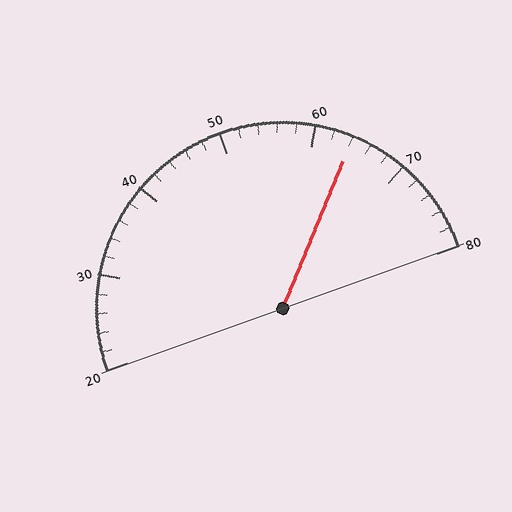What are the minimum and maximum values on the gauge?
The gauge ranges from 20 to 80.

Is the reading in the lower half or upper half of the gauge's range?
The reading is in the upper half of the range (20 to 80).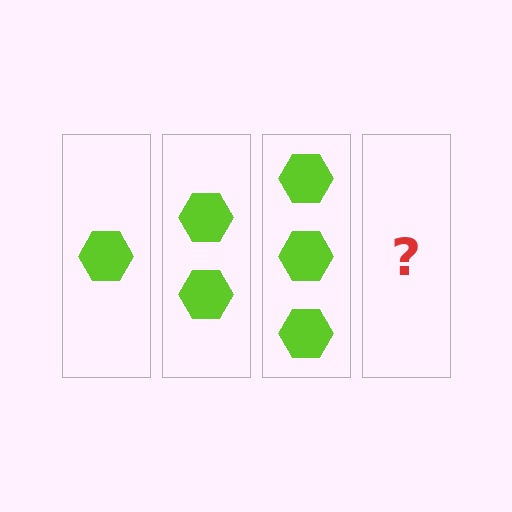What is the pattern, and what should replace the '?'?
The pattern is that each step adds one more hexagon. The '?' should be 4 hexagons.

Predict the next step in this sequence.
The next step is 4 hexagons.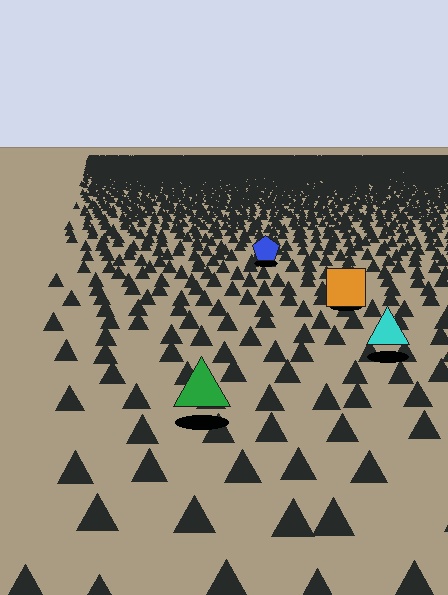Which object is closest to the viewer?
The green triangle is closest. The texture marks near it are larger and more spread out.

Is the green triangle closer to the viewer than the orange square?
Yes. The green triangle is closer — you can tell from the texture gradient: the ground texture is coarser near it.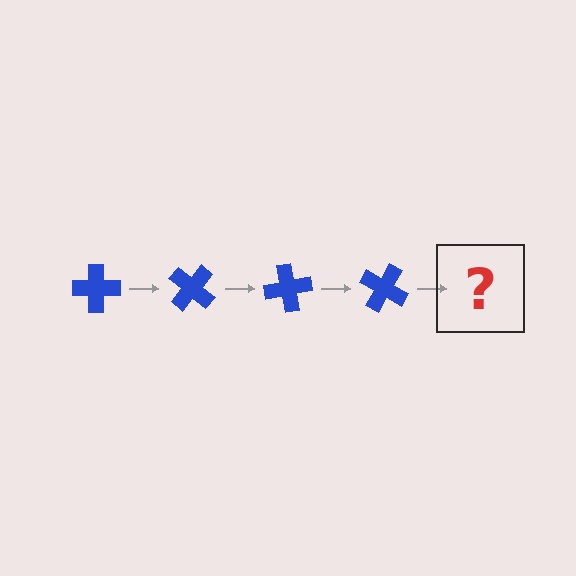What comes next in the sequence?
The next element should be a blue cross rotated 160 degrees.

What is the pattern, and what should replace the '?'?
The pattern is that the cross rotates 40 degrees each step. The '?' should be a blue cross rotated 160 degrees.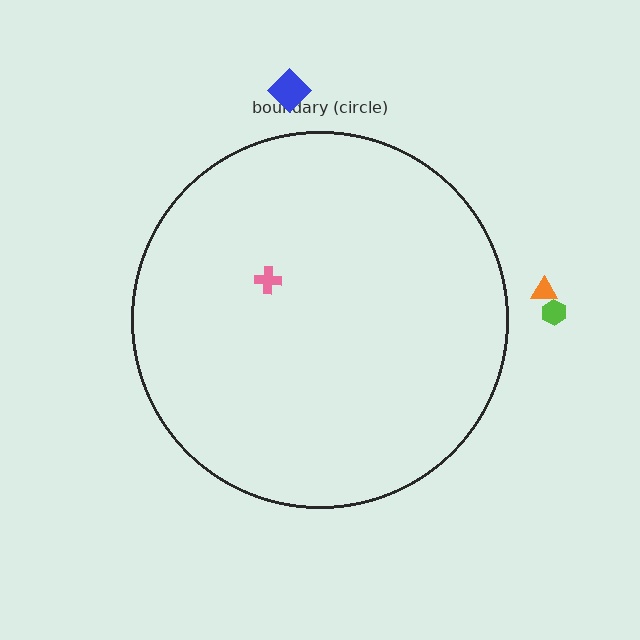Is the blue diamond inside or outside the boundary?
Outside.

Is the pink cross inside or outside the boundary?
Inside.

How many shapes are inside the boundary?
1 inside, 3 outside.